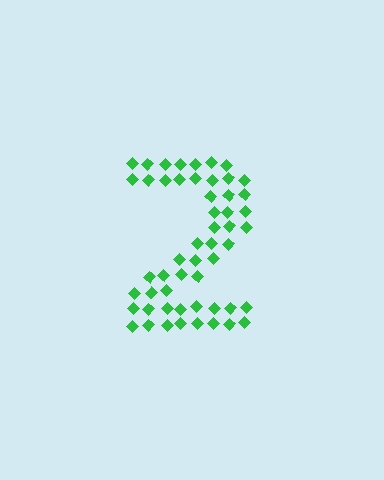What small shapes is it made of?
It is made of small diamonds.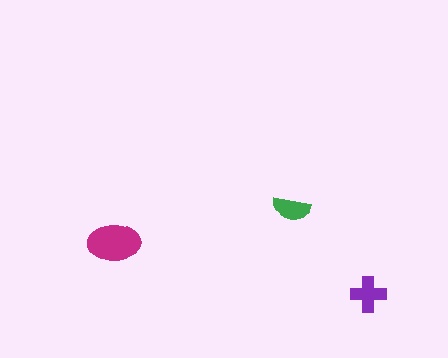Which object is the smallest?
The green semicircle.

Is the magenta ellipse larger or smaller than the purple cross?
Larger.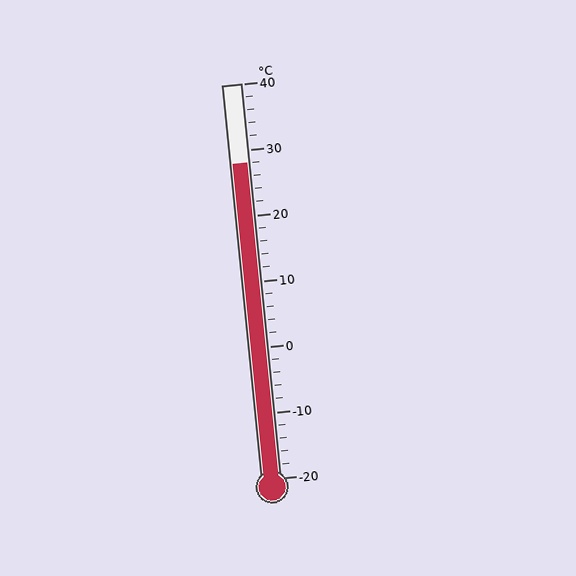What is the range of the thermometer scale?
The thermometer scale ranges from -20°C to 40°C.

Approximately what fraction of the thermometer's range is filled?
The thermometer is filled to approximately 80% of its range.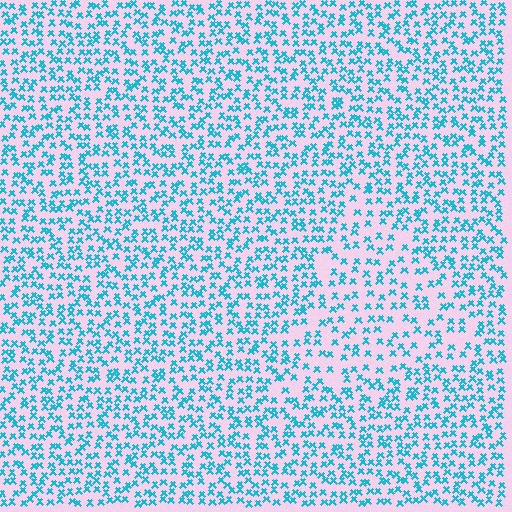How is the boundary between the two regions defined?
The boundary is defined by a change in element density (approximately 1.7x ratio). All elements are the same color, size, and shape.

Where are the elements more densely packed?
The elements are more densely packed outside the triangle boundary.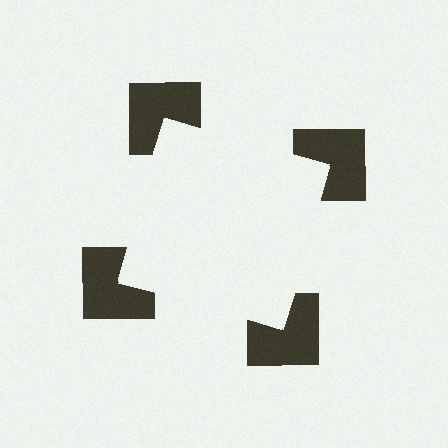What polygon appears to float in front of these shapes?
An illusory square — its edges are inferred from the aligned wedge cuts in the notched squares, not physically drawn.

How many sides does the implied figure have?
4 sides.